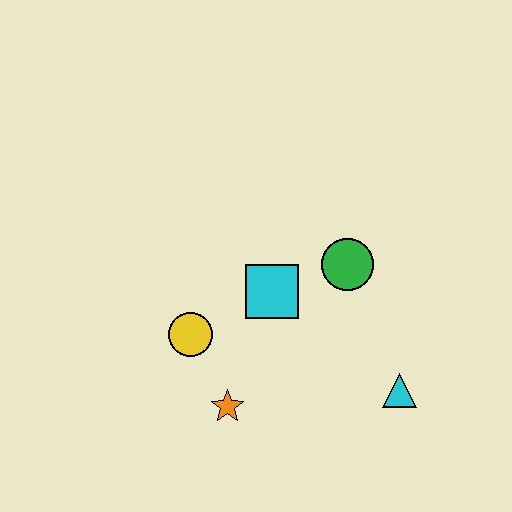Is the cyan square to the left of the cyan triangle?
Yes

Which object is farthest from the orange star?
The green circle is farthest from the orange star.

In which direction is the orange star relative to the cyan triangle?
The orange star is to the left of the cyan triangle.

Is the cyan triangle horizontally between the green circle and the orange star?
No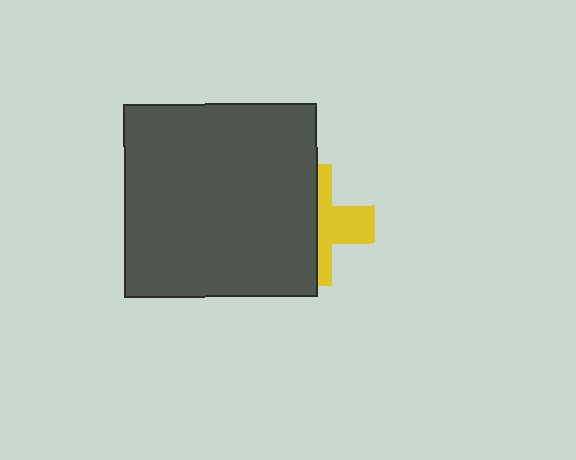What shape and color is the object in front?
The object in front is a dark gray square.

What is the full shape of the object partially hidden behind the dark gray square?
The partially hidden object is a yellow cross.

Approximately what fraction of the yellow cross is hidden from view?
Roughly 56% of the yellow cross is hidden behind the dark gray square.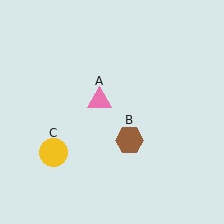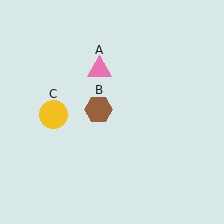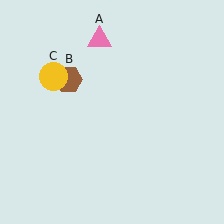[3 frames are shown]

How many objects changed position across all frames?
3 objects changed position: pink triangle (object A), brown hexagon (object B), yellow circle (object C).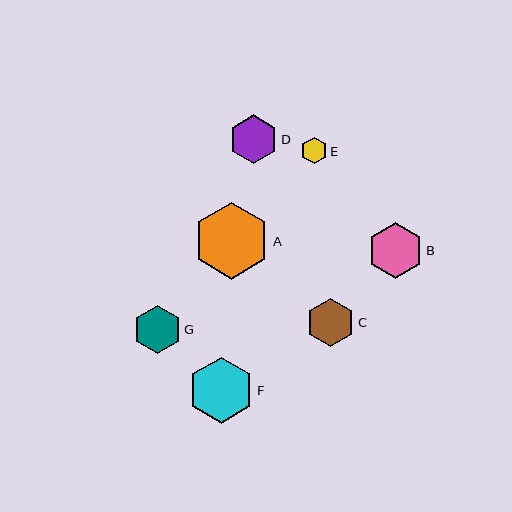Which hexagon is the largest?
Hexagon A is the largest with a size of approximately 77 pixels.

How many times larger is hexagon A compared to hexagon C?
Hexagon A is approximately 1.6 times the size of hexagon C.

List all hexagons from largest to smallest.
From largest to smallest: A, F, B, D, G, C, E.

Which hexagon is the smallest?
Hexagon E is the smallest with a size of approximately 26 pixels.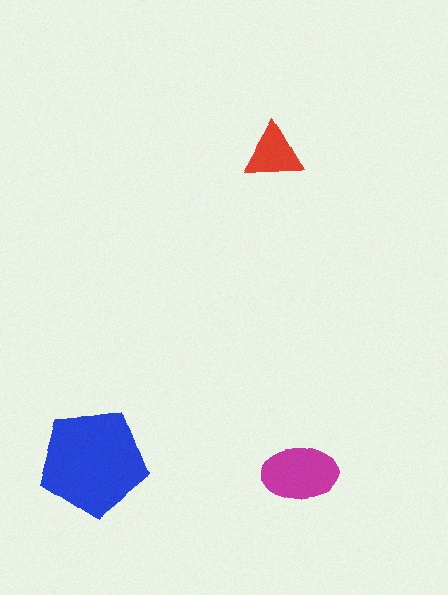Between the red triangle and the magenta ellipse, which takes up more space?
The magenta ellipse.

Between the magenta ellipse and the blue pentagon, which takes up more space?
The blue pentagon.